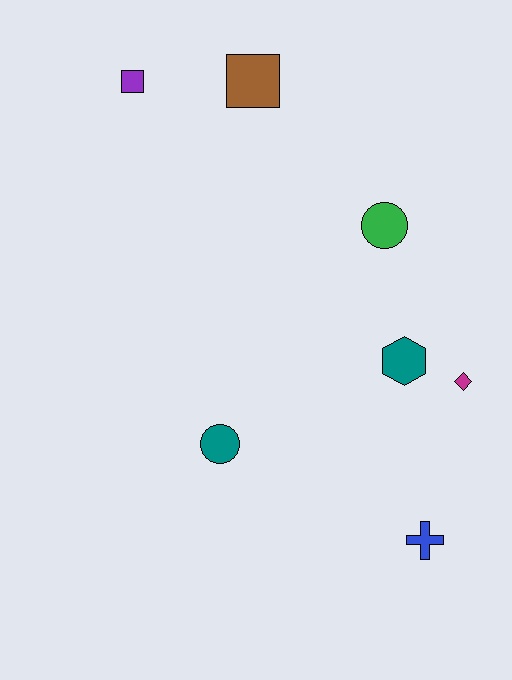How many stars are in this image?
There are no stars.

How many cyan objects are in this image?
There are no cyan objects.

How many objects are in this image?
There are 7 objects.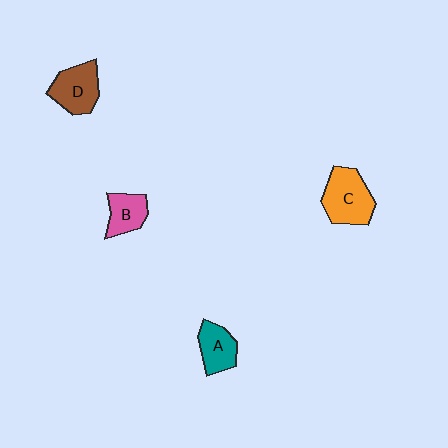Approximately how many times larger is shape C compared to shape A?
Approximately 1.5 times.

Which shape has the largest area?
Shape C (orange).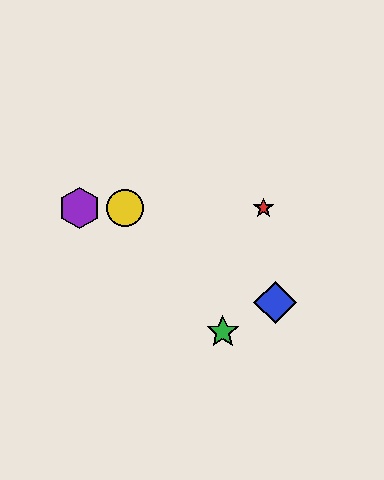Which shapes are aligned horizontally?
The red star, the yellow circle, the purple hexagon are aligned horizontally.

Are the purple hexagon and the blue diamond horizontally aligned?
No, the purple hexagon is at y≈208 and the blue diamond is at y≈303.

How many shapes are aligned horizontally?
3 shapes (the red star, the yellow circle, the purple hexagon) are aligned horizontally.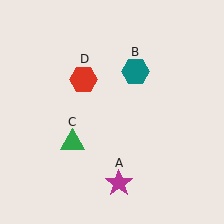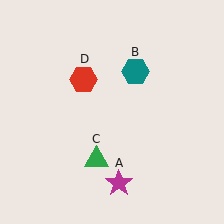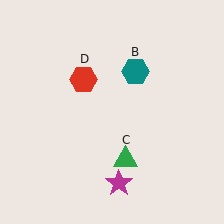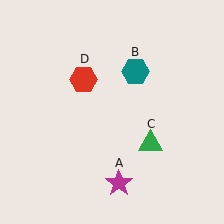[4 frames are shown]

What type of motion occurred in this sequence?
The green triangle (object C) rotated counterclockwise around the center of the scene.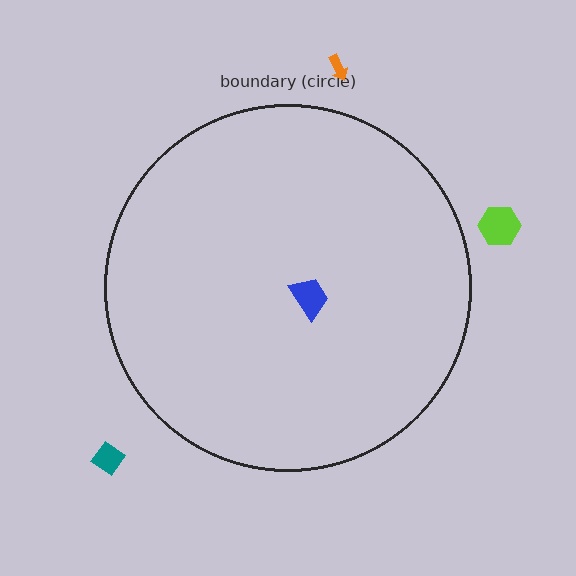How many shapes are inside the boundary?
1 inside, 3 outside.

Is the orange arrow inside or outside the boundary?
Outside.